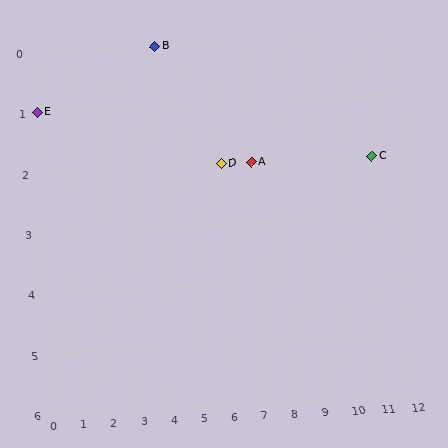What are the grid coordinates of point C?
Point C is at grid coordinates (11, 2).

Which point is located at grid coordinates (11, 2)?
Point C is at (11, 2).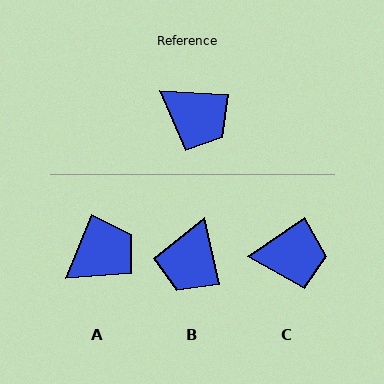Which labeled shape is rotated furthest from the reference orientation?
B, about 74 degrees away.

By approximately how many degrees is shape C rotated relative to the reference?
Approximately 37 degrees counter-clockwise.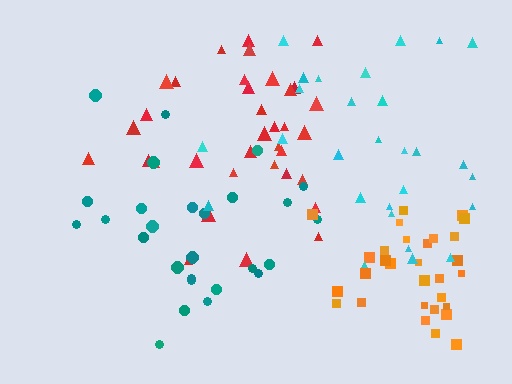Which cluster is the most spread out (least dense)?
Cyan.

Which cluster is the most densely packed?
Orange.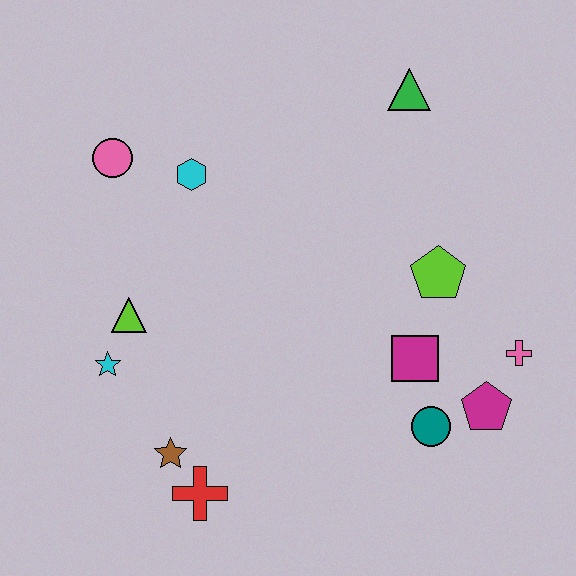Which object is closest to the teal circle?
The magenta pentagon is closest to the teal circle.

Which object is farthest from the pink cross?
The pink circle is farthest from the pink cross.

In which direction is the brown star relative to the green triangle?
The brown star is below the green triangle.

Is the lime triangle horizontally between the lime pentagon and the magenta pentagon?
No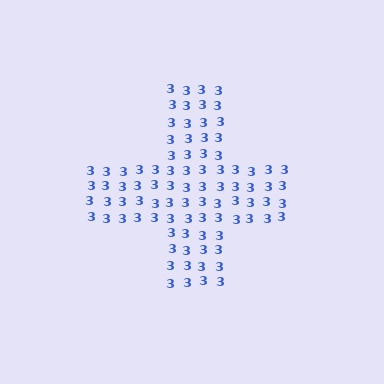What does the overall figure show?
The overall figure shows a cross.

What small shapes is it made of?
It is made of small digit 3's.